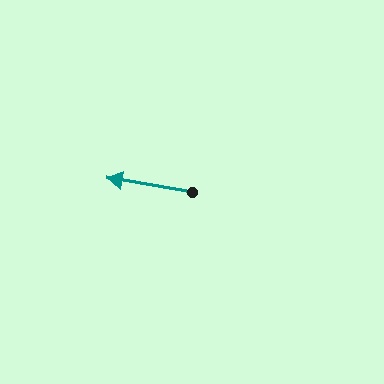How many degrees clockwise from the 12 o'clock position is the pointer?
Approximately 279 degrees.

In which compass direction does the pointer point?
West.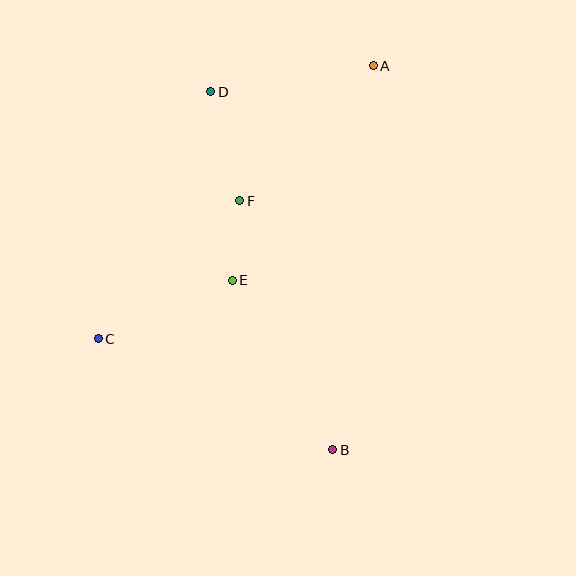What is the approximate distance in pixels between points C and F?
The distance between C and F is approximately 198 pixels.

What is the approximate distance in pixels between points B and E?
The distance between B and E is approximately 197 pixels.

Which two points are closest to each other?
Points E and F are closest to each other.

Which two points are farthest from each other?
Points A and C are farthest from each other.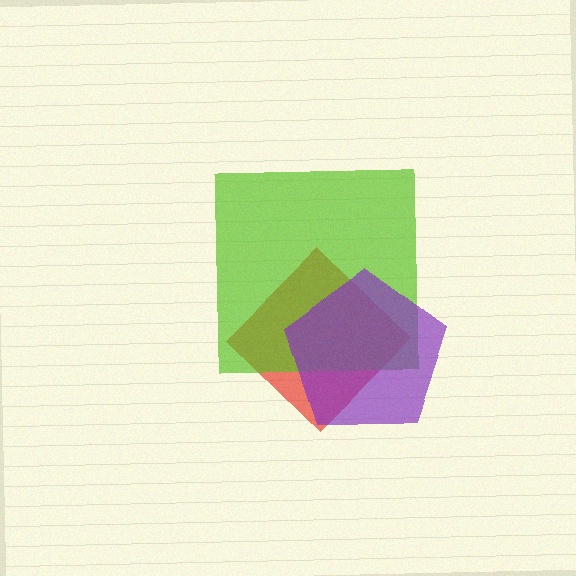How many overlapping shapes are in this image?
There are 3 overlapping shapes in the image.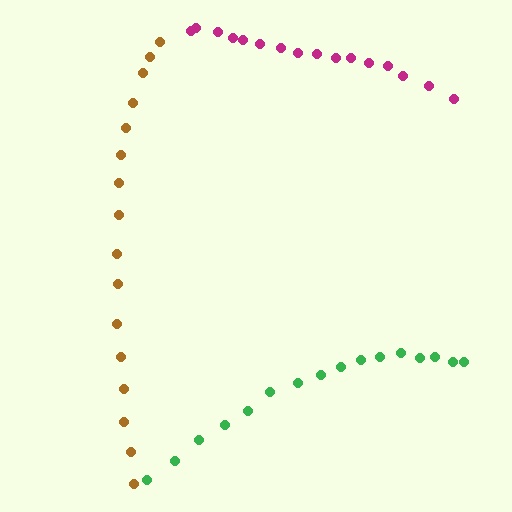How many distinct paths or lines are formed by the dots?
There are 3 distinct paths.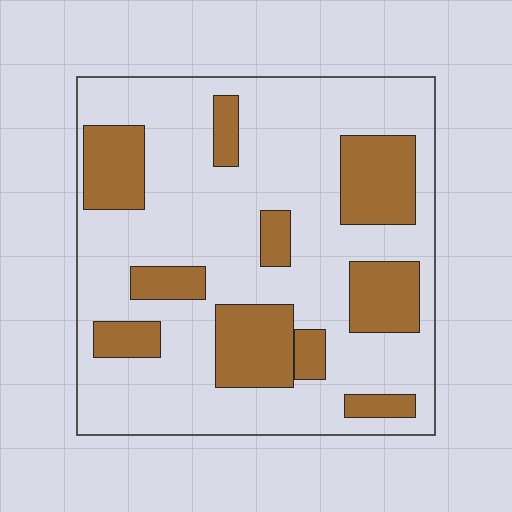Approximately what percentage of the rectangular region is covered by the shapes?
Approximately 30%.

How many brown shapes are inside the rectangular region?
10.